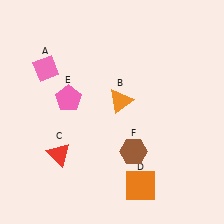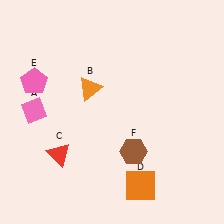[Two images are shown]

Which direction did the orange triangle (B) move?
The orange triangle (B) moved left.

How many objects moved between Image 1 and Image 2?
3 objects moved between the two images.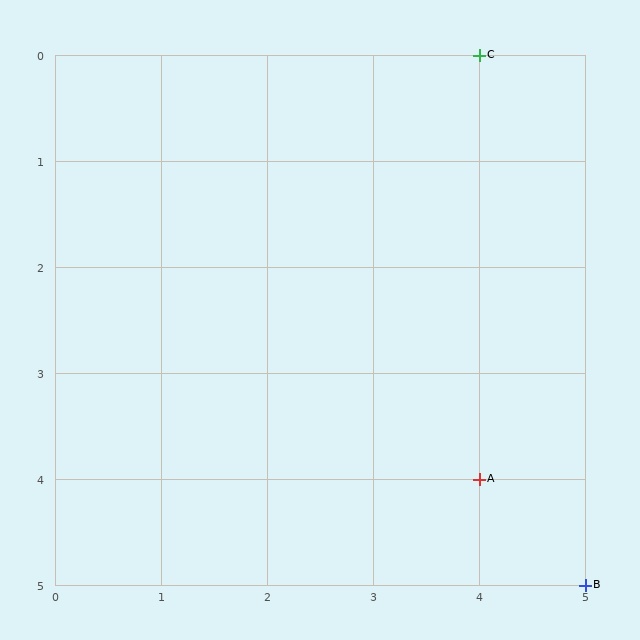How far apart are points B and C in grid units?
Points B and C are 1 column and 5 rows apart (about 5.1 grid units diagonally).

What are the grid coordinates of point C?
Point C is at grid coordinates (4, 0).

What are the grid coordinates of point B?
Point B is at grid coordinates (5, 5).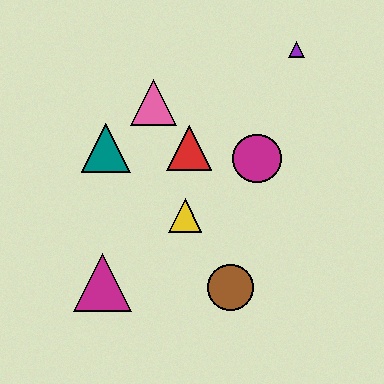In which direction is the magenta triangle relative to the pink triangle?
The magenta triangle is below the pink triangle.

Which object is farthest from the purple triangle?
The magenta triangle is farthest from the purple triangle.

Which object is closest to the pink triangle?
The red triangle is closest to the pink triangle.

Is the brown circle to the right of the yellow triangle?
Yes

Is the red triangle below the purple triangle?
Yes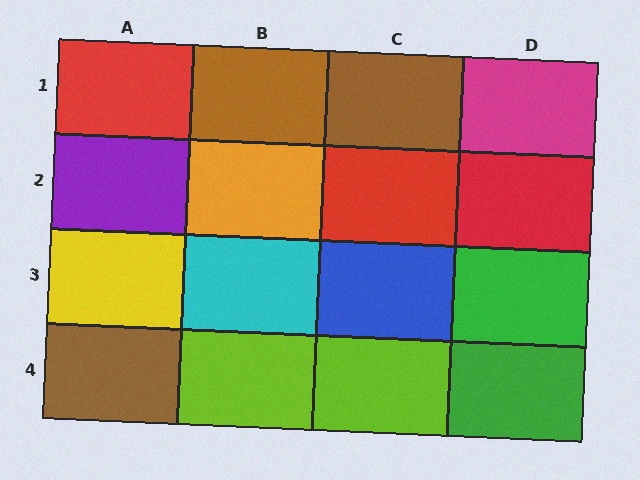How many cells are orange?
1 cell is orange.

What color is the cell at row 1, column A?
Red.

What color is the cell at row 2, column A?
Purple.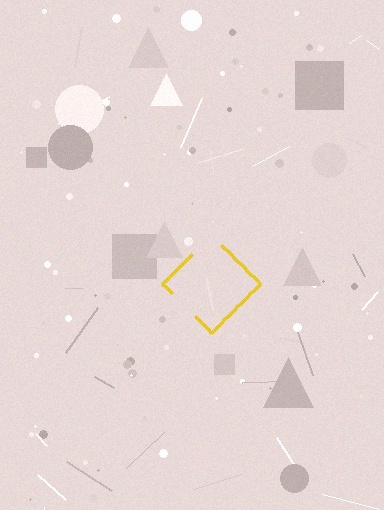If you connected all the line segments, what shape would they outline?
They would outline a diamond.